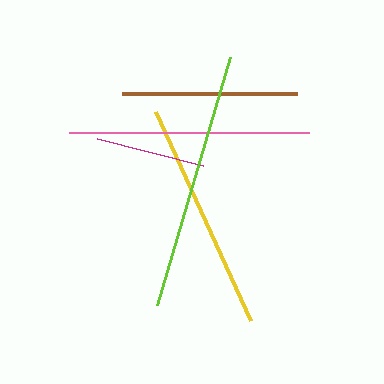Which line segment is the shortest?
The magenta line is the shortest at approximately 110 pixels.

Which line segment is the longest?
The lime line is the longest at approximately 260 pixels.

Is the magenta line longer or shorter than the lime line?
The lime line is longer than the magenta line.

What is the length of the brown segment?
The brown segment is approximately 175 pixels long.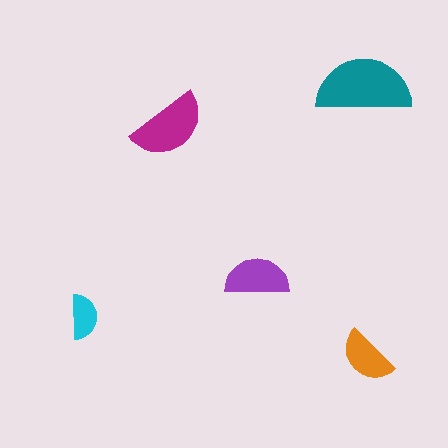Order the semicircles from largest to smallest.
the teal one, the magenta one, the purple one, the orange one, the cyan one.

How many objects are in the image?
There are 5 objects in the image.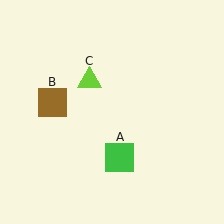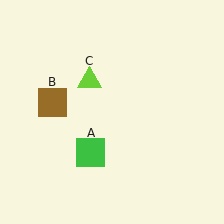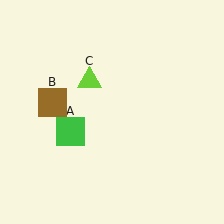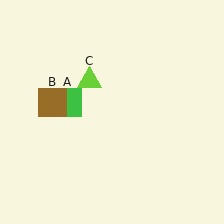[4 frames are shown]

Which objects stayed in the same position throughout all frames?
Brown square (object B) and lime triangle (object C) remained stationary.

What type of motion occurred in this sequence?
The green square (object A) rotated clockwise around the center of the scene.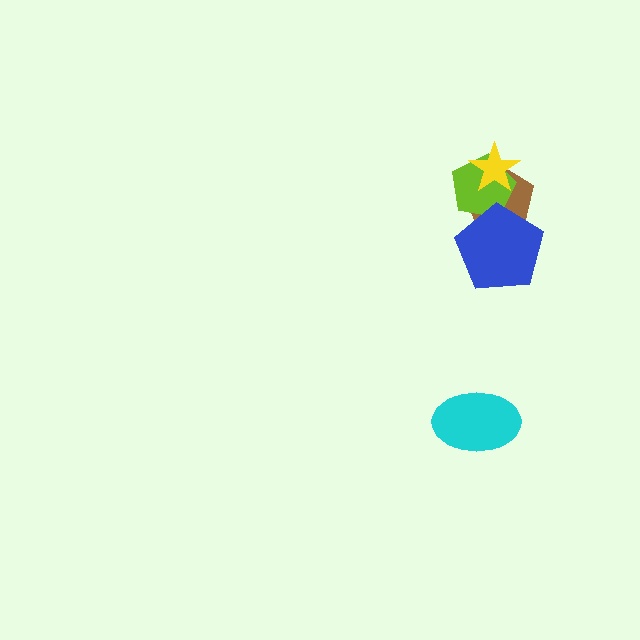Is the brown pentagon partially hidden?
Yes, it is partially covered by another shape.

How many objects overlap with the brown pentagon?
3 objects overlap with the brown pentagon.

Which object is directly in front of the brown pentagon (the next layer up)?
The lime pentagon is directly in front of the brown pentagon.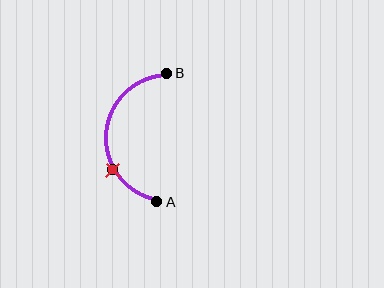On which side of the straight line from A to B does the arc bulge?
The arc bulges to the left of the straight line connecting A and B.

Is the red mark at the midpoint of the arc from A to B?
No. The red mark lies on the arc but is closer to endpoint A. The arc midpoint would be at the point on the curve equidistant along the arc from both A and B.